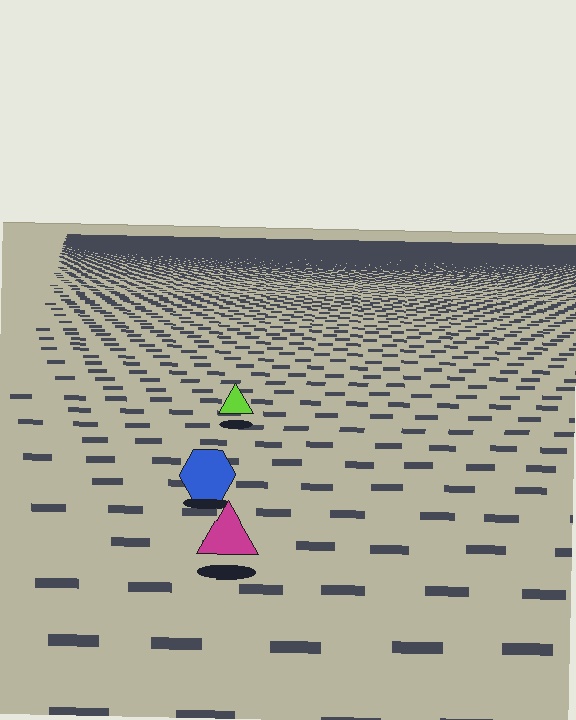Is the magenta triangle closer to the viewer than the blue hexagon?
Yes. The magenta triangle is closer — you can tell from the texture gradient: the ground texture is coarser near it.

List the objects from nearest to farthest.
From nearest to farthest: the magenta triangle, the blue hexagon, the lime triangle.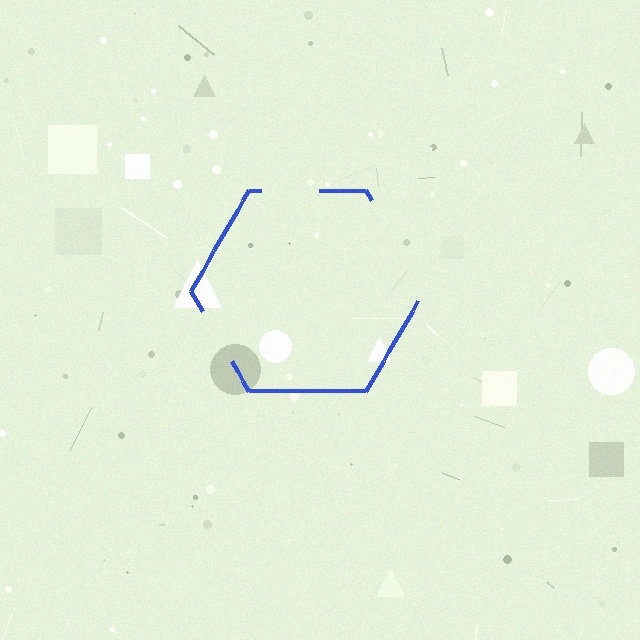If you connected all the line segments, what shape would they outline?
They would outline a hexagon.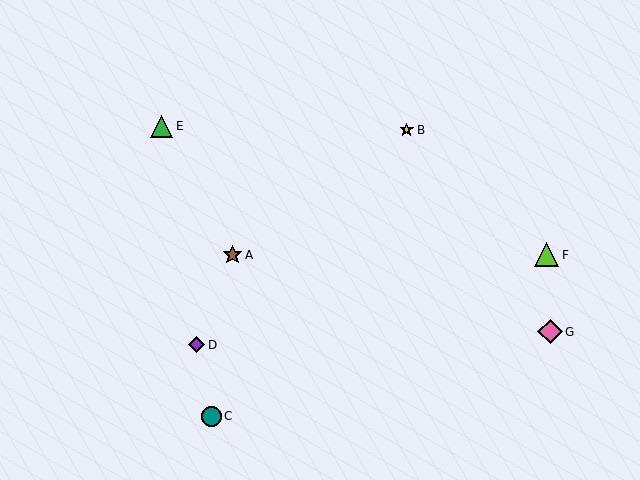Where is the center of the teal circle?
The center of the teal circle is at (211, 416).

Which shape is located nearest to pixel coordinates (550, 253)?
The lime triangle (labeled F) at (546, 255) is nearest to that location.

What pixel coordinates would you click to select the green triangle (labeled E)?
Click at (162, 126) to select the green triangle E.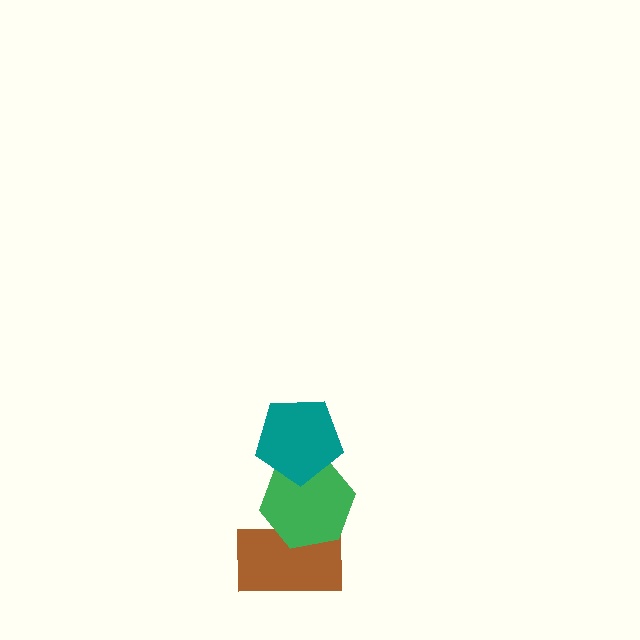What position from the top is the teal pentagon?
The teal pentagon is 1st from the top.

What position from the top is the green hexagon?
The green hexagon is 2nd from the top.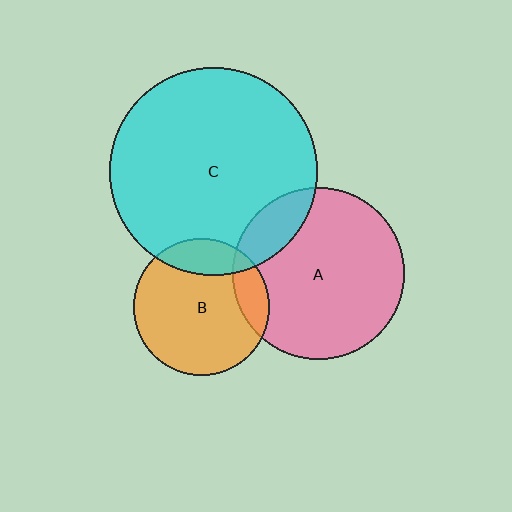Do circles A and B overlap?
Yes.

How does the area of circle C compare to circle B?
Approximately 2.3 times.